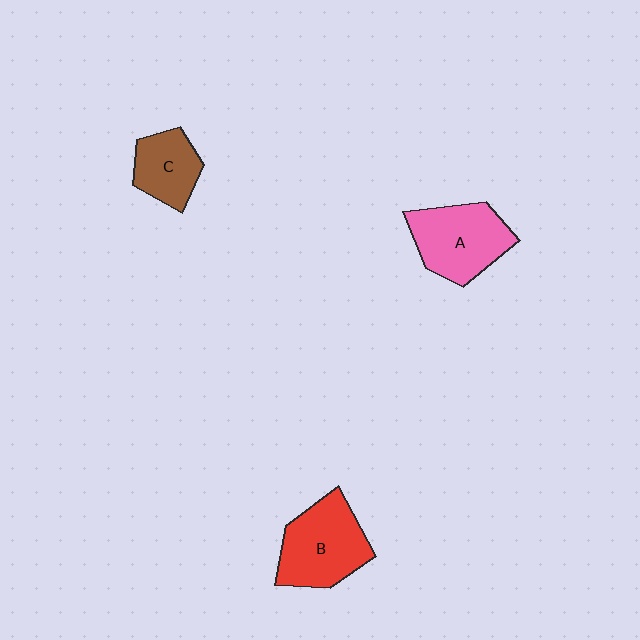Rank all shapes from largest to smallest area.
From largest to smallest: B (red), A (pink), C (brown).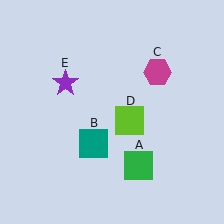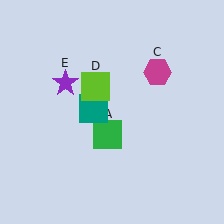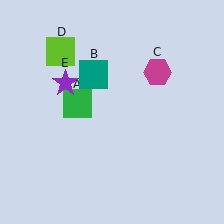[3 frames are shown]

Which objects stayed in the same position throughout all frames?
Magenta hexagon (object C) and purple star (object E) remained stationary.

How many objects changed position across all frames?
3 objects changed position: green square (object A), teal square (object B), lime square (object D).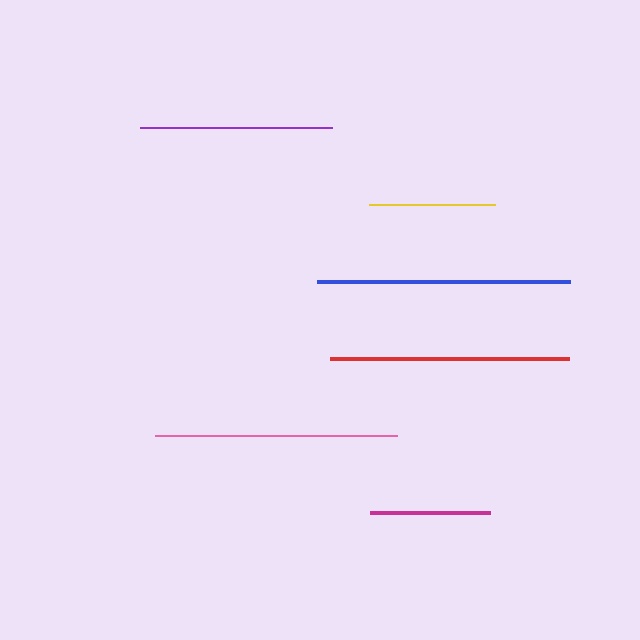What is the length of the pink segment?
The pink segment is approximately 242 pixels long.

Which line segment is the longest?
The blue line is the longest at approximately 253 pixels.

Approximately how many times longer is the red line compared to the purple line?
The red line is approximately 1.2 times the length of the purple line.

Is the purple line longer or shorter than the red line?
The red line is longer than the purple line.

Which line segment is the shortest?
The magenta line is the shortest at approximately 119 pixels.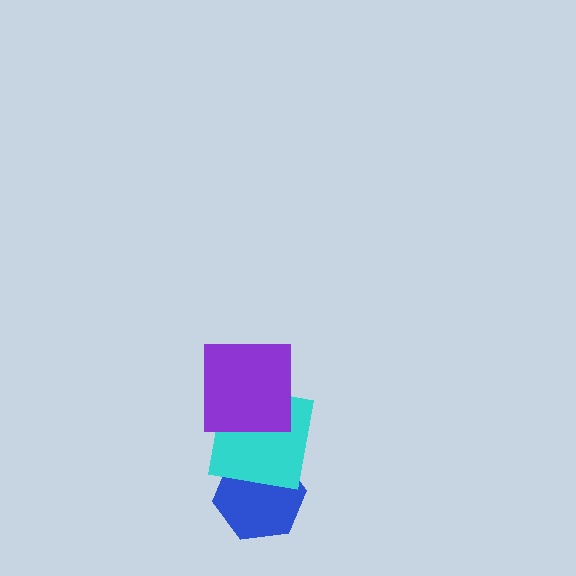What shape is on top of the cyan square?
The purple square is on top of the cyan square.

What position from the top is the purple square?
The purple square is 1st from the top.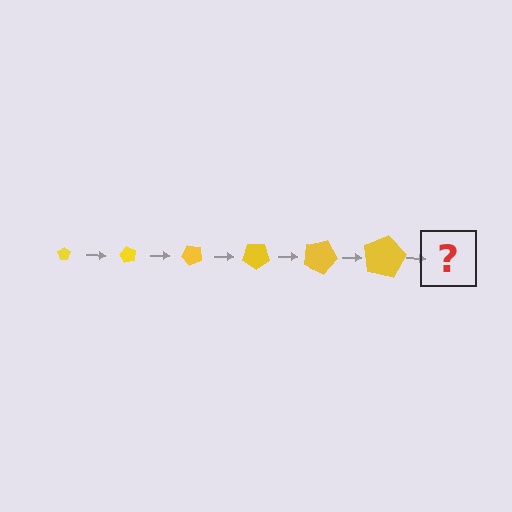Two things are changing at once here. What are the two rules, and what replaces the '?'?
The two rules are that the pentagon grows larger each step and it rotates 60 degrees each step. The '?' should be a pentagon, larger than the previous one and rotated 360 degrees from the start.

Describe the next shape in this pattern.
It should be a pentagon, larger than the previous one and rotated 360 degrees from the start.